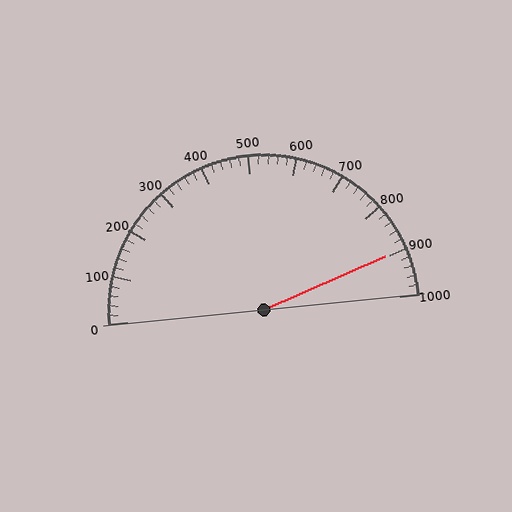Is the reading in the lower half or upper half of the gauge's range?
The reading is in the upper half of the range (0 to 1000).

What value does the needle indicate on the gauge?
The needle indicates approximately 900.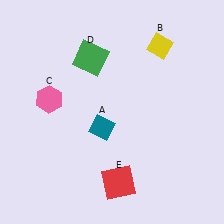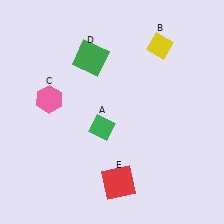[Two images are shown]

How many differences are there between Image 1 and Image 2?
There is 1 difference between the two images.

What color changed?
The diamond (A) changed from teal in Image 1 to green in Image 2.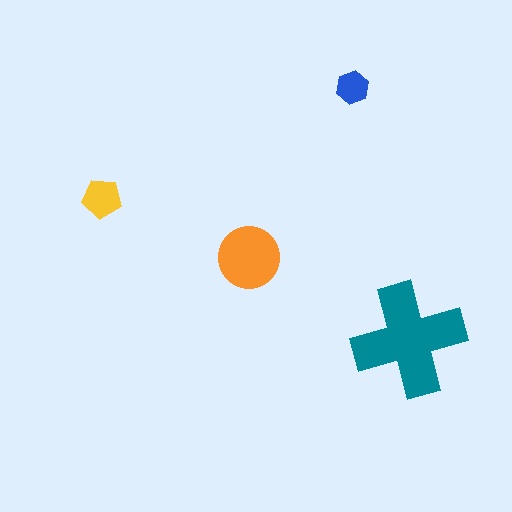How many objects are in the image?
There are 4 objects in the image.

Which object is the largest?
The teal cross.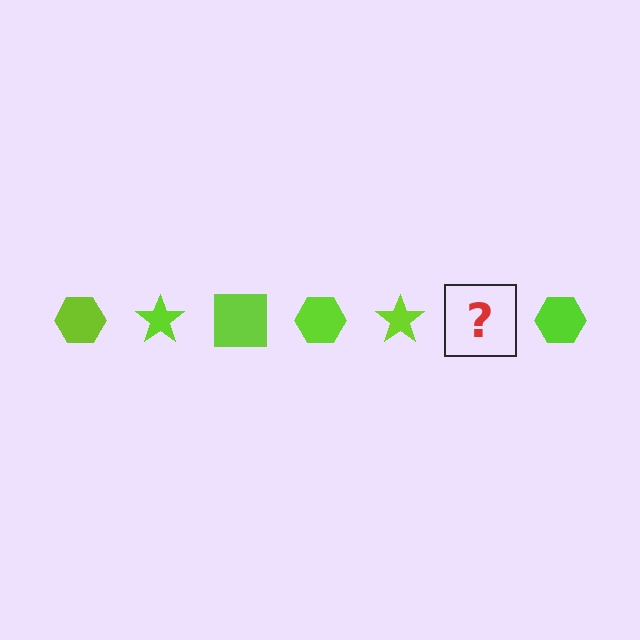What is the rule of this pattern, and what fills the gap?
The rule is that the pattern cycles through hexagon, star, square shapes in lime. The gap should be filled with a lime square.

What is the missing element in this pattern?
The missing element is a lime square.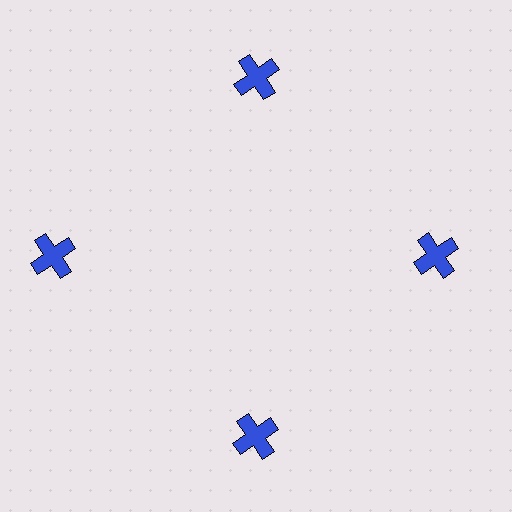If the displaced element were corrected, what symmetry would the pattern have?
It would have 4-fold rotational symmetry — the pattern would map onto itself every 90 degrees.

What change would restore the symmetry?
The symmetry would be restored by moving it inward, back onto the ring so that all 4 crosses sit at equal angles and equal distance from the center.